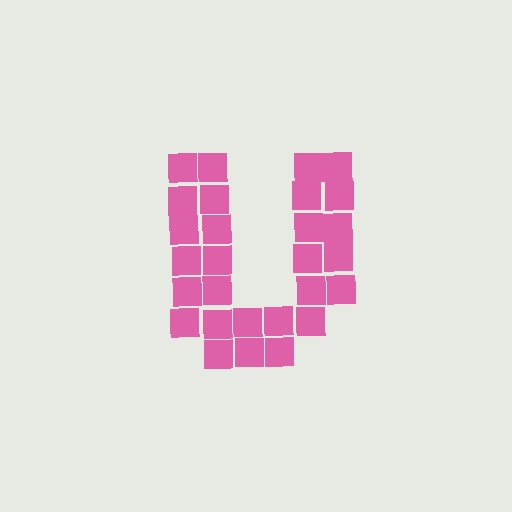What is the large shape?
The large shape is the letter U.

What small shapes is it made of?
It is made of small squares.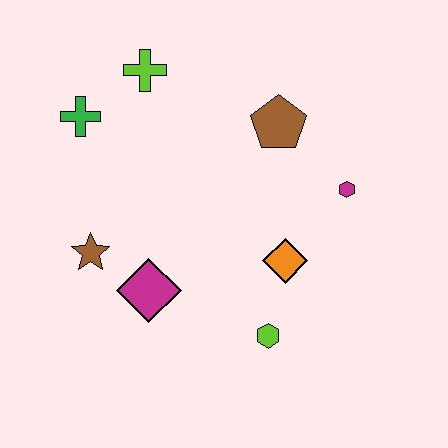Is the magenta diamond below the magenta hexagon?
Yes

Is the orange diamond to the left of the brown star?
No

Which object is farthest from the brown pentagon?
The brown star is farthest from the brown pentagon.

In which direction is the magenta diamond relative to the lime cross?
The magenta diamond is below the lime cross.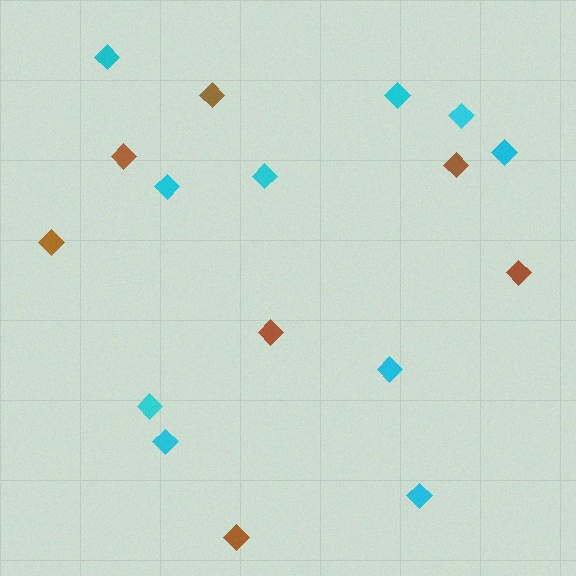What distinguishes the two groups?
There are 2 groups: one group of cyan diamonds (10) and one group of brown diamonds (7).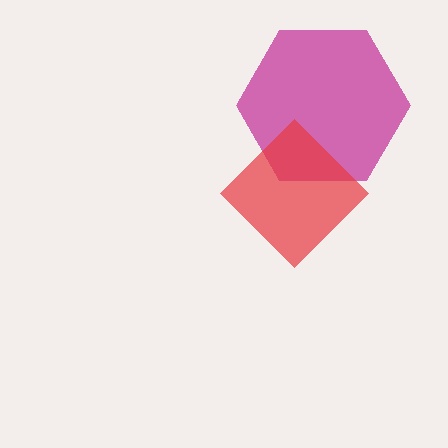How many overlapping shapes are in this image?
There are 2 overlapping shapes in the image.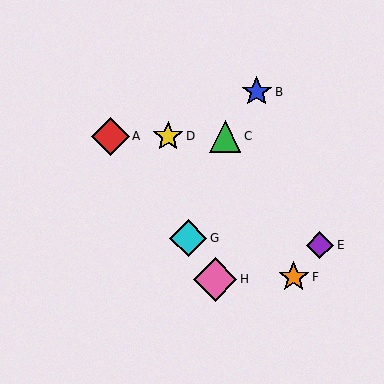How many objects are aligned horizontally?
3 objects (A, C, D) are aligned horizontally.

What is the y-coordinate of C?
Object C is at y≈136.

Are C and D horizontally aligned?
Yes, both are at y≈136.